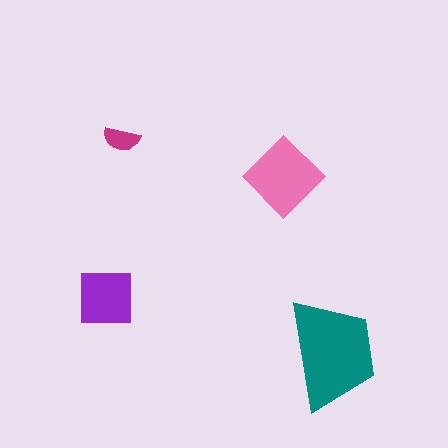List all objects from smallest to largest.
The magenta semicircle, the purple square, the pink diamond, the teal trapezoid.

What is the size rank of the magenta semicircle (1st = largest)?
4th.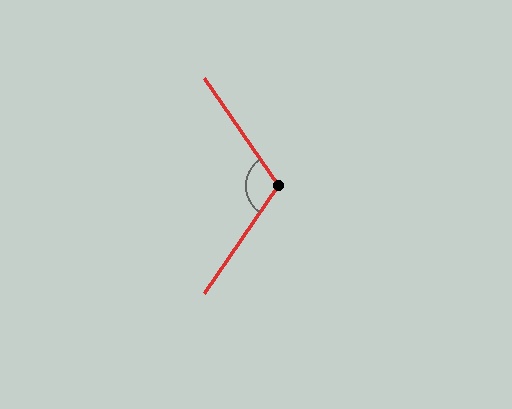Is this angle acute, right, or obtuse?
It is obtuse.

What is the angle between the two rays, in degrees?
Approximately 111 degrees.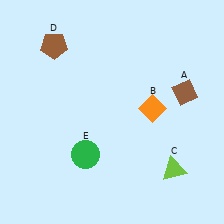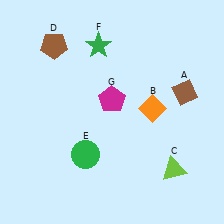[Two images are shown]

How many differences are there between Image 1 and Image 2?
There are 2 differences between the two images.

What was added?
A green star (F), a magenta pentagon (G) were added in Image 2.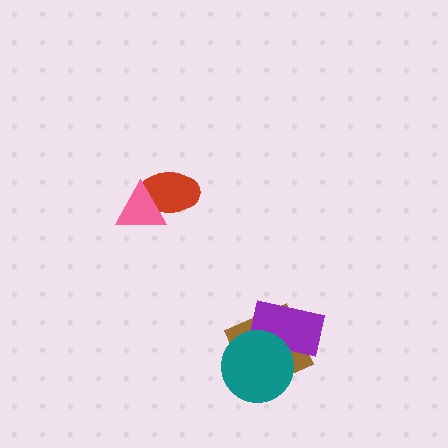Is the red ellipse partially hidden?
Yes, it is partially covered by another shape.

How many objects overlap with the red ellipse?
1 object overlaps with the red ellipse.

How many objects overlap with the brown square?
2 objects overlap with the brown square.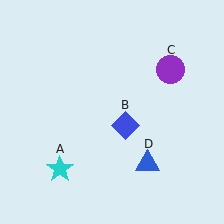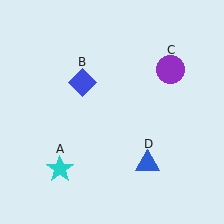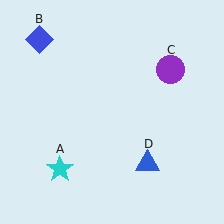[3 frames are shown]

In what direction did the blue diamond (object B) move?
The blue diamond (object B) moved up and to the left.